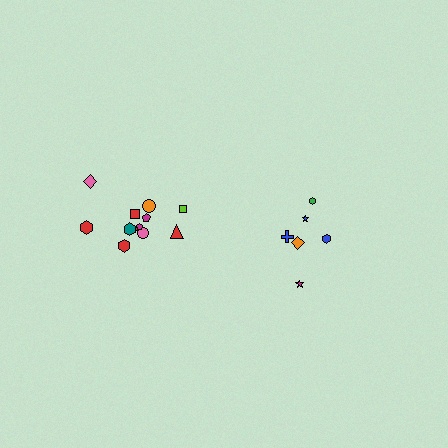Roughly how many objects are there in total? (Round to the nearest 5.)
Roughly 20 objects in total.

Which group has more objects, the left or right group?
The left group.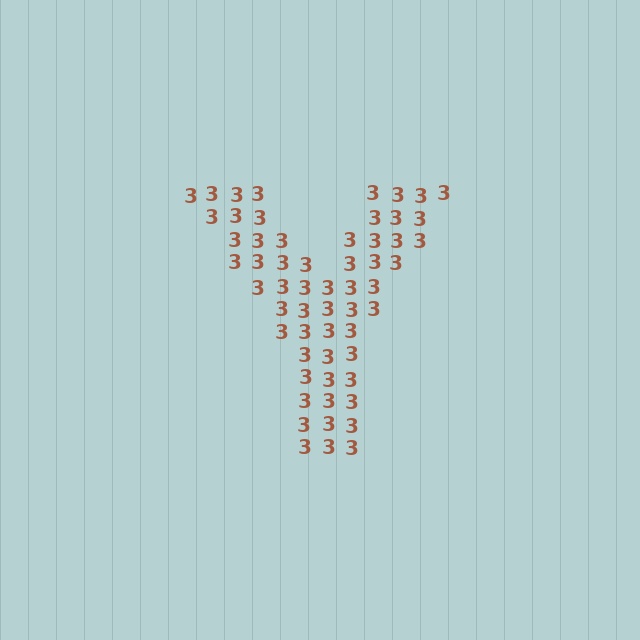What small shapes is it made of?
It is made of small digit 3's.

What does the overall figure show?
The overall figure shows the letter Y.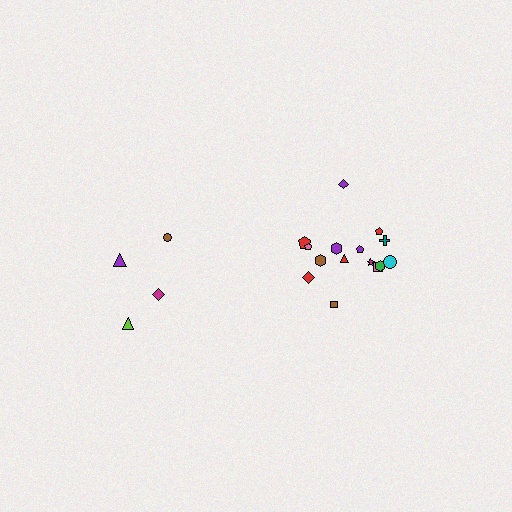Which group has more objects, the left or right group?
The right group.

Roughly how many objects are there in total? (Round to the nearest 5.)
Roughly 20 objects in total.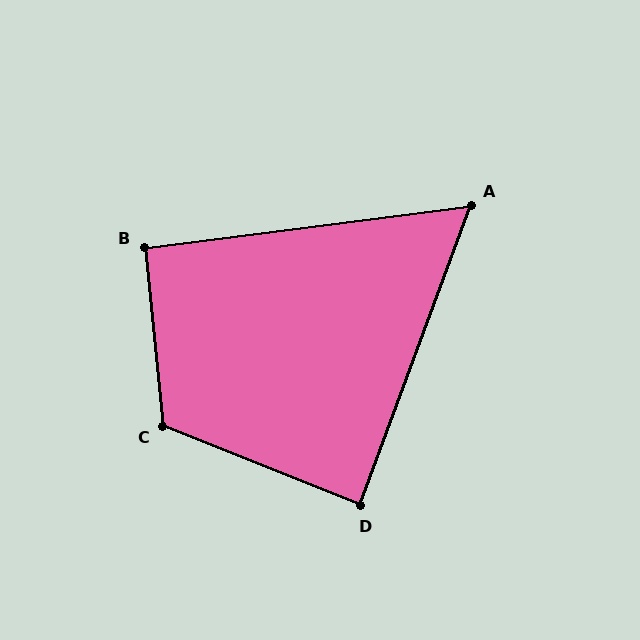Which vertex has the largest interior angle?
C, at approximately 118 degrees.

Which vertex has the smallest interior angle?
A, at approximately 62 degrees.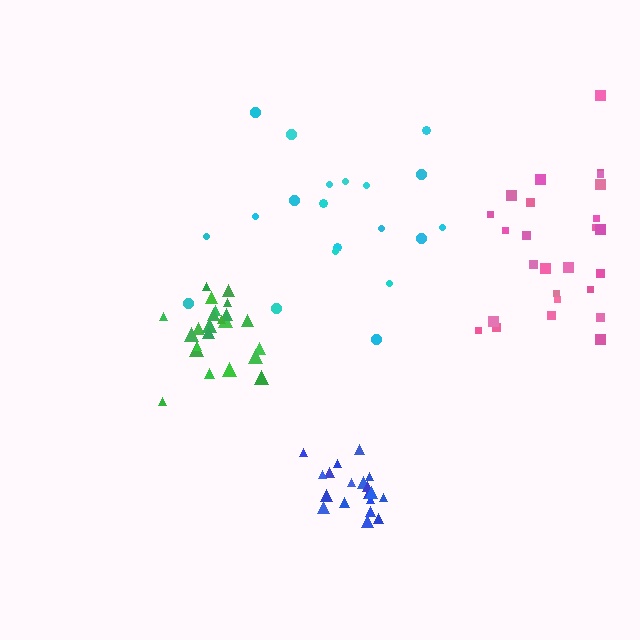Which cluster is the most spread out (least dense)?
Cyan.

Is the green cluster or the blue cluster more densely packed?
Blue.